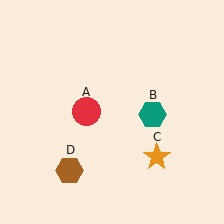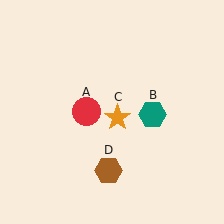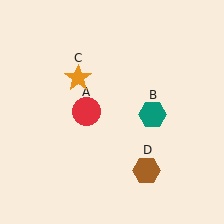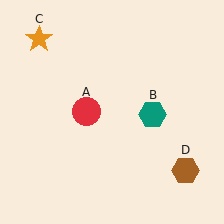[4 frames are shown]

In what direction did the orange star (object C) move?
The orange star (object C) moved up and to the left.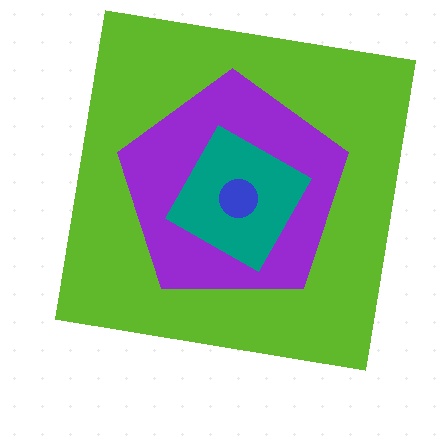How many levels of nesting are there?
4.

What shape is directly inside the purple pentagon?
The teal diamond.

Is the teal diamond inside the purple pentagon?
Yes.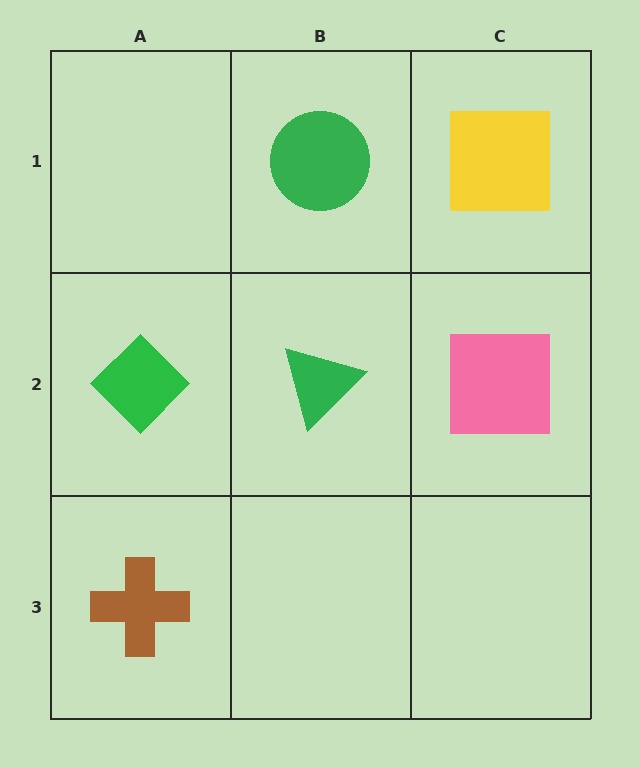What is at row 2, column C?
A pink square.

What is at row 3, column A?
A brown cross.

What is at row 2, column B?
A green triangle.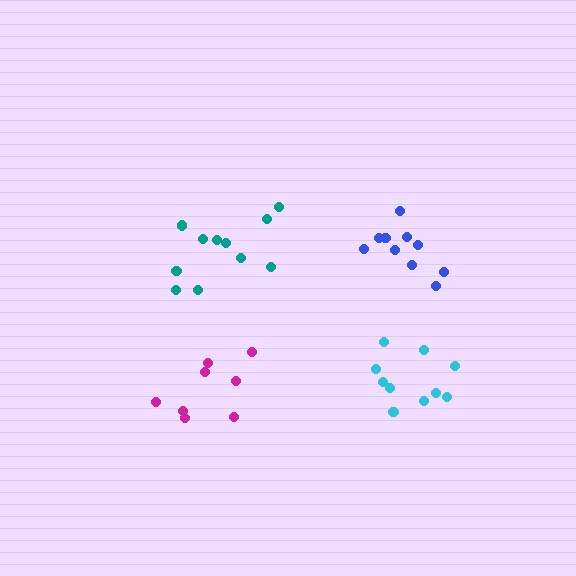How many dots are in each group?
Group 1: 11 dots, Group 2: 10 dots, Group 3: 10 dots, Group 4: 8 dots (39 total).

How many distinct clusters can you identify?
There are 4 distinct clusters.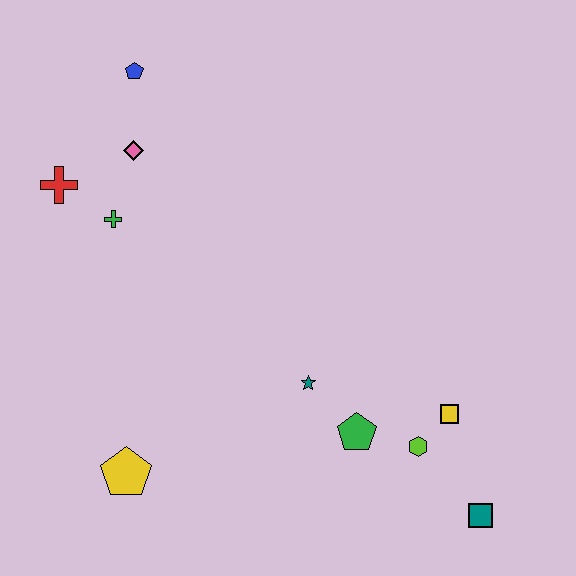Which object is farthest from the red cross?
The teal square is farthest from the red cross.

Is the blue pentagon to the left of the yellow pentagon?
No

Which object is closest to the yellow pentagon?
The teal star is closest to the yellow pentagon.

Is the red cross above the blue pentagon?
No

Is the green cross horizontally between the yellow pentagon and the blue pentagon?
No